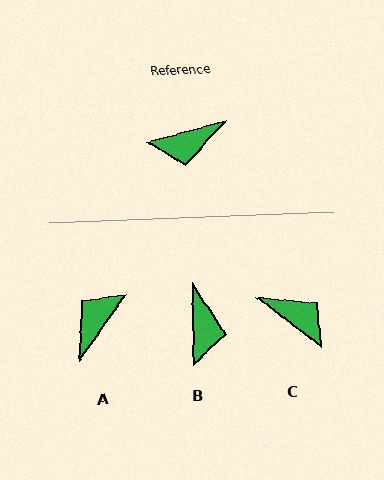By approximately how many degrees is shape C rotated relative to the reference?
Approximately 127 degrees counter-clockwise.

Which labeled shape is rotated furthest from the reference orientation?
A, about 140 degrees away.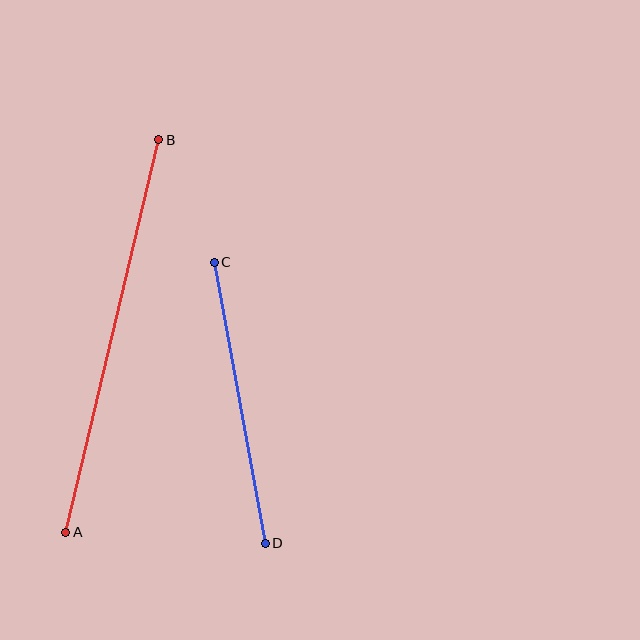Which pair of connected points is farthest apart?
Points A and B are farthest apart.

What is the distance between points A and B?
The distance is approximately 404 pixels.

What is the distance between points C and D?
The distance is approximately 285 pixels.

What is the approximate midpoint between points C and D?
The midpoint is at approximately (240, 403) pixels.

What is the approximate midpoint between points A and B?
The midpoint is at approximately (112, 336) pixels.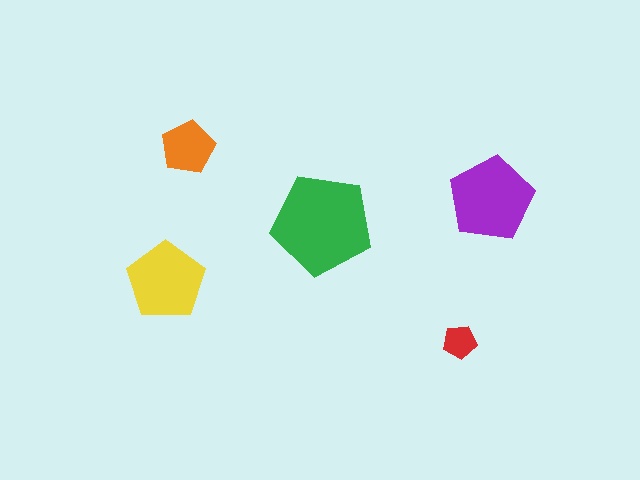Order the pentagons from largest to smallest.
the green one, the purple one, the yellow one, the orange one, the red one.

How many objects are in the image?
There are 5 objects in the image.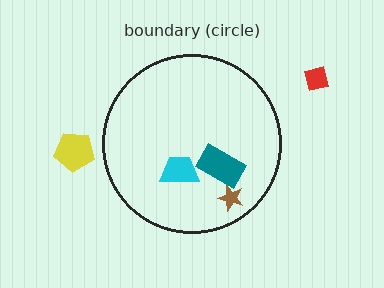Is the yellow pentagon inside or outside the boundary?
Outside.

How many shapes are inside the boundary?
3 inside, 2 outside.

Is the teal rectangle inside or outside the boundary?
Inside.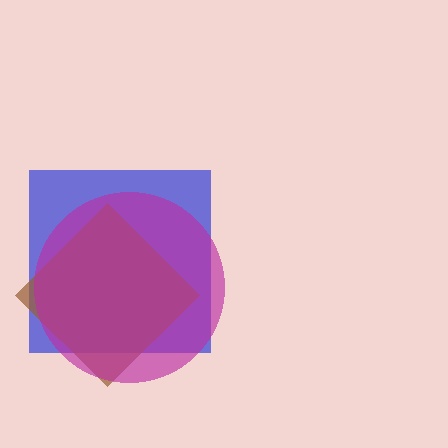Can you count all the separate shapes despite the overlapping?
Yes, there are 3 separate shapes.